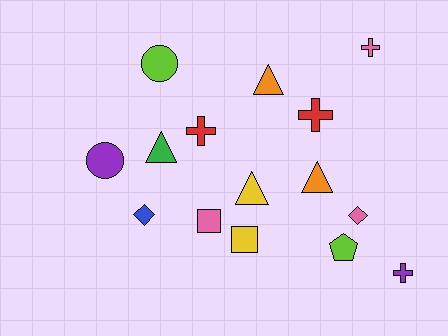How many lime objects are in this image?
There are 2 lime objects.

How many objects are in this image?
There are 15 objects.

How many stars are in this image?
There are no stars.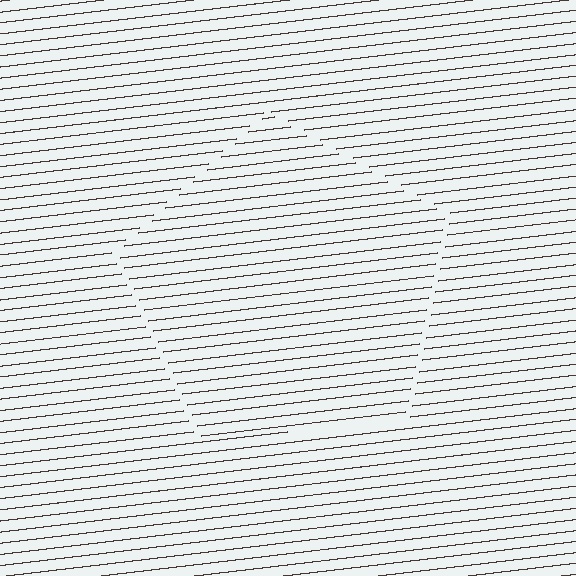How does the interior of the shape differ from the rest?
The interior of the shape contains the same grating, shifted by half a period — the contour is defined by the phase discontinuity where line-ends from the inner and outer gratings abut.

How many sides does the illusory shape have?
5 sides — the line-ends trace a pentagon.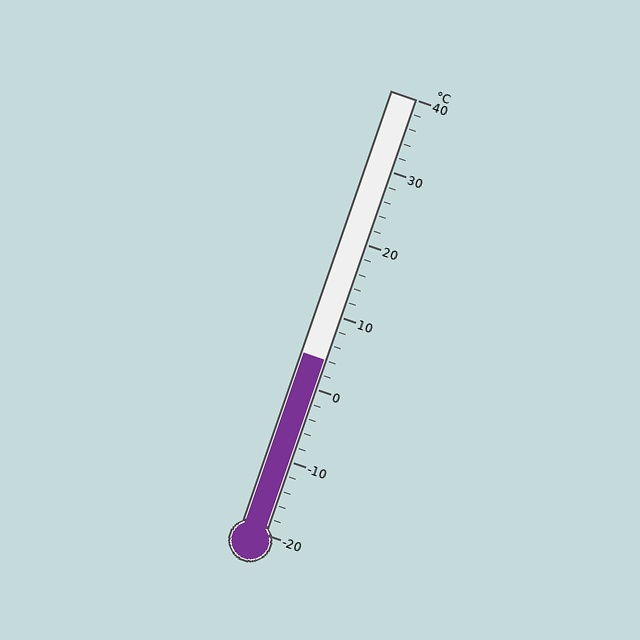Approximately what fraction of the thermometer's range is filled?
The thermometer is filled to approximately 40% of its range.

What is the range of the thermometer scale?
The thermometer scale ranges from -20°C to 40°C.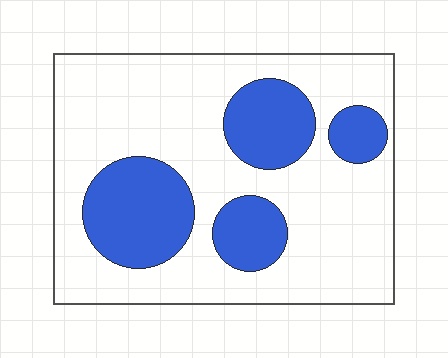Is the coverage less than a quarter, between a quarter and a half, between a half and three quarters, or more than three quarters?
Between a quarter and a half.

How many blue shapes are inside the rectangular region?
4.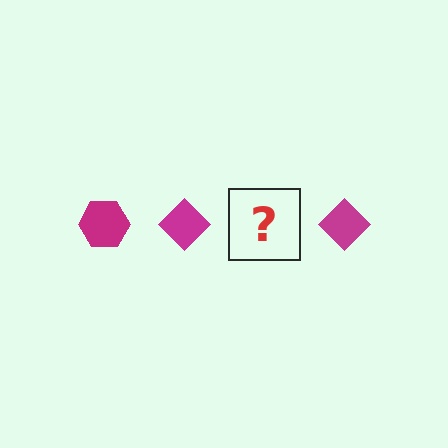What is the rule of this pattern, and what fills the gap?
The rule is that the pattern cycles through hexagon, diamond shapes in magenta. The gap should be filled with a magenta hexagon.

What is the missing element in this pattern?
The missing element is a magenta hexagon.